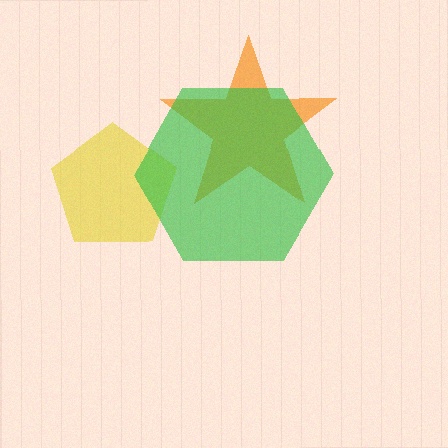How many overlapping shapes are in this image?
There are 3 overlapping shapes in the image.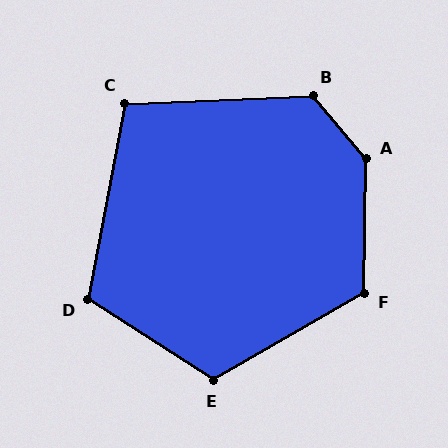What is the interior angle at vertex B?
Approximately 128 degrees (obtuse).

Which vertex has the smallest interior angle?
C, at approximately 103 degrees.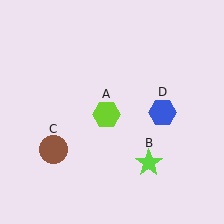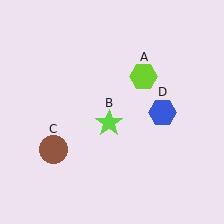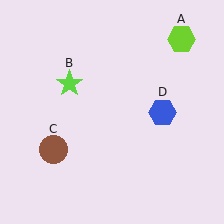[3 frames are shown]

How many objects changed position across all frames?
2 objects changed position: lime hexagon (object A), lime star (object B).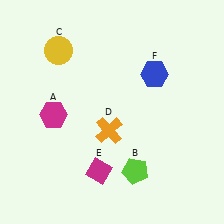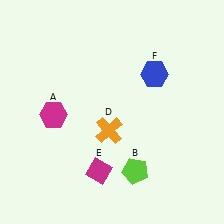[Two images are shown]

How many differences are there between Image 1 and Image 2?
There is 1 difference between the two images.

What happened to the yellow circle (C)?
The yellow circle (C) was removed in Image 2. It was in the top-left area of Image 1.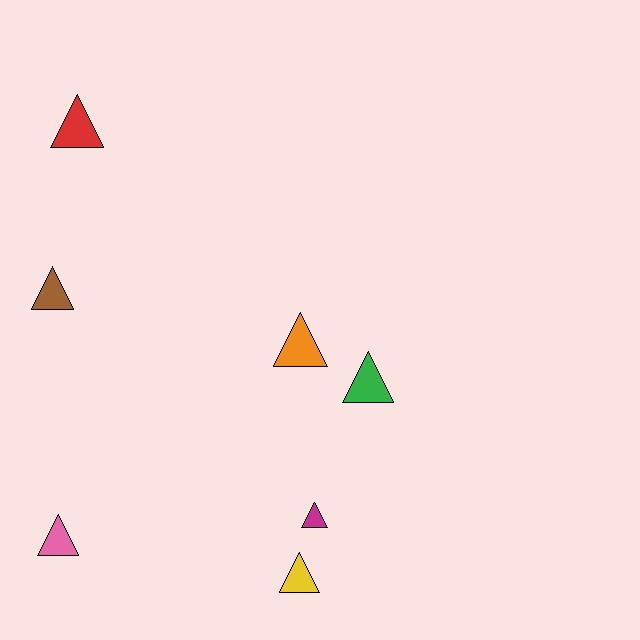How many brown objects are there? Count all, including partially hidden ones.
There is 1 brown object.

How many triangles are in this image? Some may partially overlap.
There are 7 triangles.